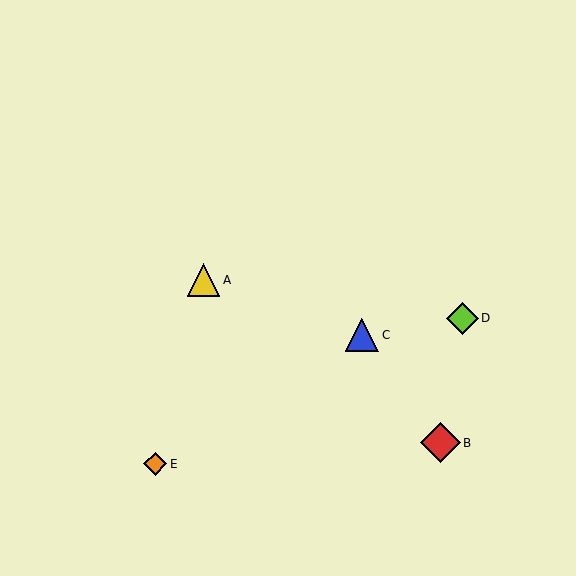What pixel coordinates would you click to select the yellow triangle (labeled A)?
Click at (203, 280) to select the yellow triangle A.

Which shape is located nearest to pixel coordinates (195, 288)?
The yellow triangle (labeled A) at (203, 280) is nearest to that location.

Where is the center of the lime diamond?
The center of the lime diamond is at (462, 318).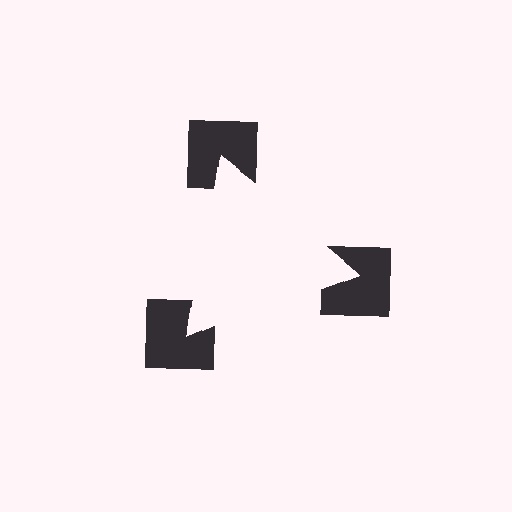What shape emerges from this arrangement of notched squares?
An illusory triangle — its edges are inferred from the aligned wedge cuts in the notched squares, not physically drawn.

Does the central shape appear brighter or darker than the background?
It typically appears slightly brighter than the background, even though no actual brightness change is drawn.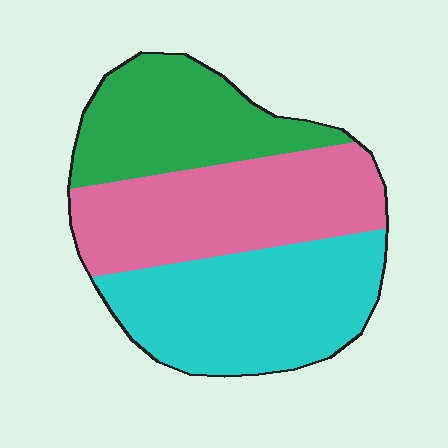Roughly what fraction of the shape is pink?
Pink takes up about three eighths (3/8) of the shape.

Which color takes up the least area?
Green, at roughly 25%.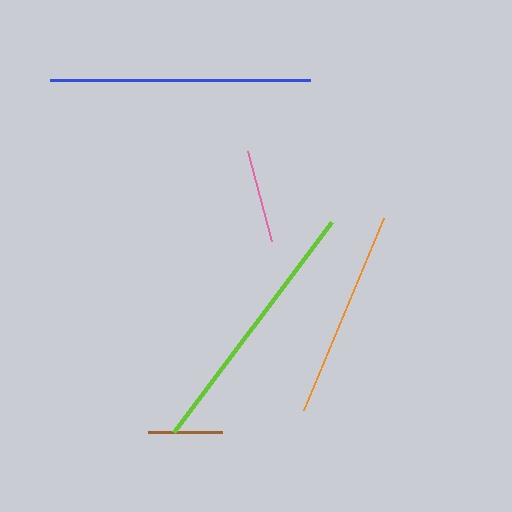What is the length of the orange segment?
The orange segment is approximately 208 pixels long.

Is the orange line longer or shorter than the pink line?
The orange line is longer than the pink line.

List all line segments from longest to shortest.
From longest to shortest: lime, blue, orange, pink, brown.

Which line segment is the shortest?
The brown line is the shortest at approximately 75 pixels.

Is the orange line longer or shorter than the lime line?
The lime line is longer than the orange line.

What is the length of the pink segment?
The pink segment is approximately 93 pixels long.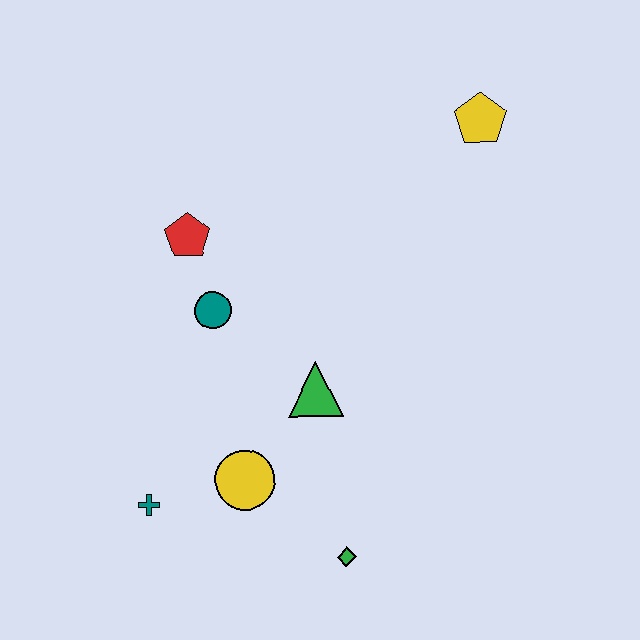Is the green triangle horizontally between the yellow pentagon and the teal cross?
Yes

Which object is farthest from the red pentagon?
The green diamond is farthest from the red pentagon.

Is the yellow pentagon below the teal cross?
No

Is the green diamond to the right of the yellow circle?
Yes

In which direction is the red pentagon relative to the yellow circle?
The red pentagon is above the yellow circle.